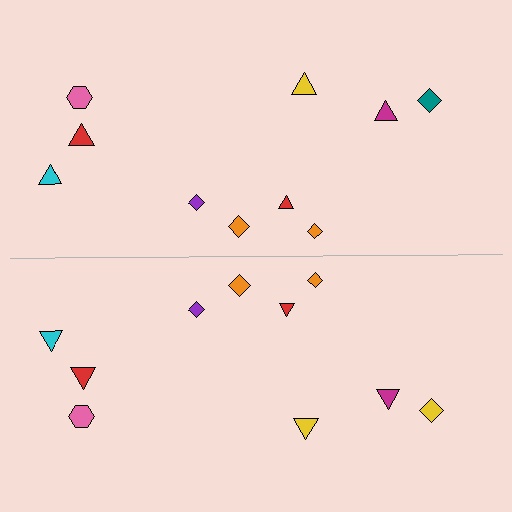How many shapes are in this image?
There are 20 shapes in this image.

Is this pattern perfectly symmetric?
No, the pattern is not perfectly symmetric. The yellow diamond on the bottom side breaks the symmetry — its mirror counterpart is teal.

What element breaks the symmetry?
The yellow diamond on the bottom side breaks the symmetry — its mirror counterpart is teal.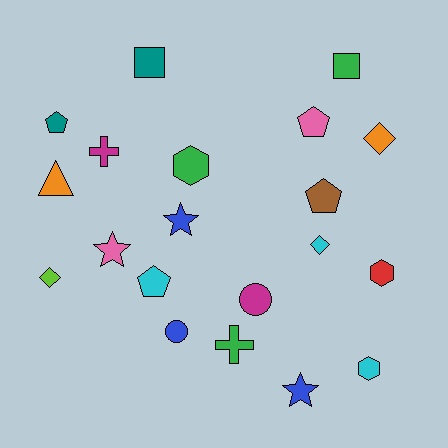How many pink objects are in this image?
There are 2 pink objects.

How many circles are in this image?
There are 2 circles.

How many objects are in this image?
There are 20 objects.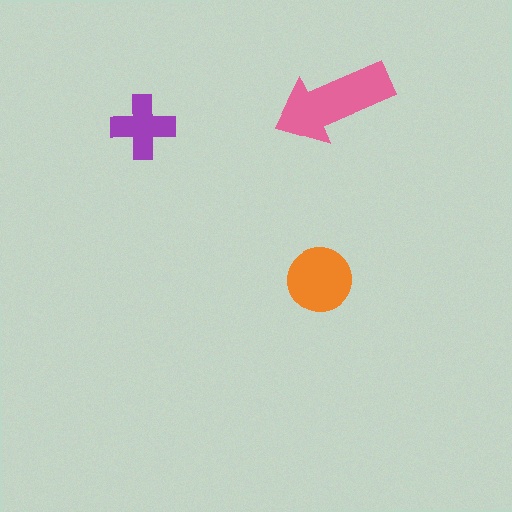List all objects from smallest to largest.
The purple cross, the orange circle, the pink arrow.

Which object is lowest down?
The orange circle is bottommost.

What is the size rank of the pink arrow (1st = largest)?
1st.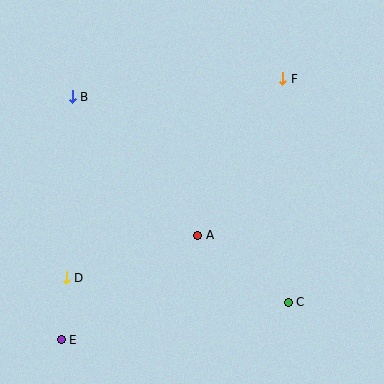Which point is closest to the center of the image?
Point A at (198, 235) is closest to the center.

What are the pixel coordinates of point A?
Point A is at (198, 235).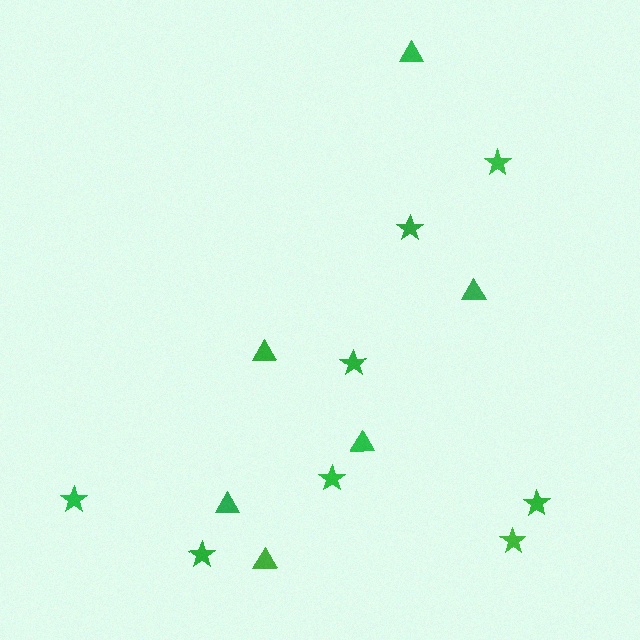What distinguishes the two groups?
There are 2 groups: one group of stars (8) and one group of triangles (6).